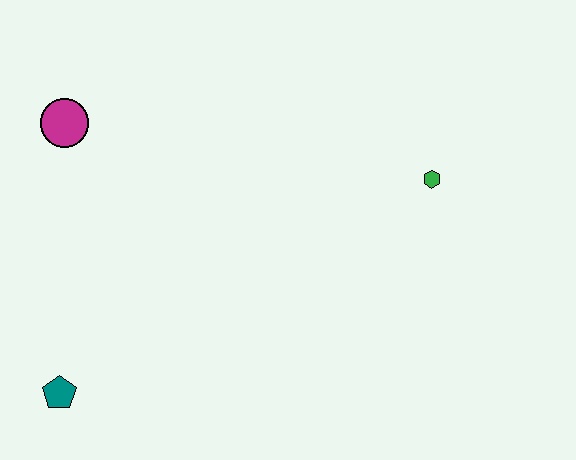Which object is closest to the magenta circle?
The teal pentagon is closest to the magenta circle.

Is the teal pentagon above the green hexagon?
No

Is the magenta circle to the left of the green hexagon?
Yes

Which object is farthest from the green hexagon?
The teal pentagon is farthest from the green hexagon.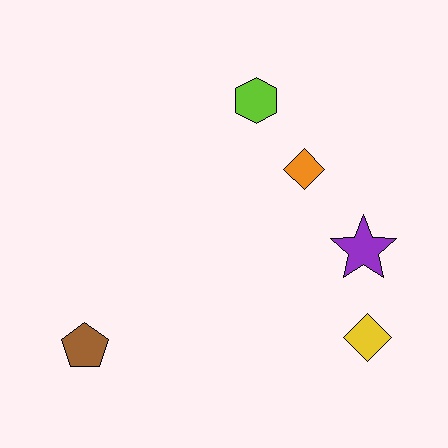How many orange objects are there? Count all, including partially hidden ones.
There is 1 orange object.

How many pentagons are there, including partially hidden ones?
There is 1 pentagon.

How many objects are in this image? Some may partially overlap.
There are 5 objects.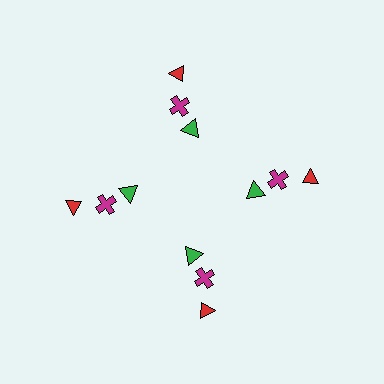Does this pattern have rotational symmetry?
Yes, this pattern has 4-fold rotational symmetry. It looks the same after rotating 90 degrees around the center.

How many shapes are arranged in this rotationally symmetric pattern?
There are 12 shapes, arranged in 4 groups of 3.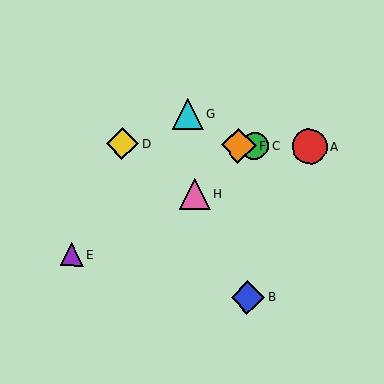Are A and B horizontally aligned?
No, A is at y≈146 and B is at y≈297.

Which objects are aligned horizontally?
Objects A, C, D, F are aligned horizontally.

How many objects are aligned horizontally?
4 objects (A, C, D, F) are aligned horizontally.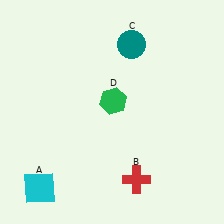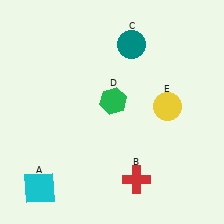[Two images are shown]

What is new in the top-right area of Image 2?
A yellow circle (E) was added in the top-right area of Image 2.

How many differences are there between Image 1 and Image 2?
There is 1 difference between the two images.